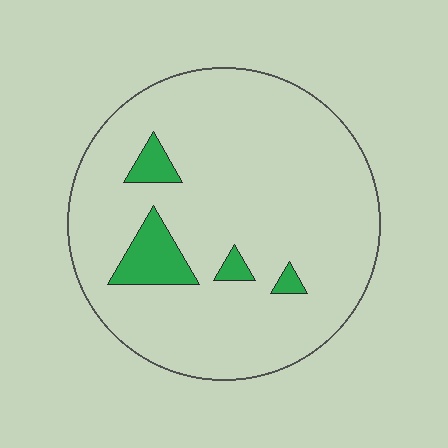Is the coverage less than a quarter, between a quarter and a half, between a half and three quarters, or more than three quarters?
Less than a quarter.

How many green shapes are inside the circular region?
4.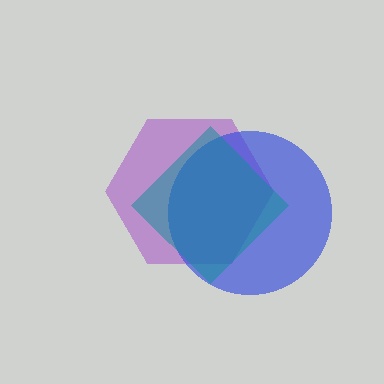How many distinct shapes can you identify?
There are 3 distinct shapes: a purple hexagon, a blue circle, a teal diamond.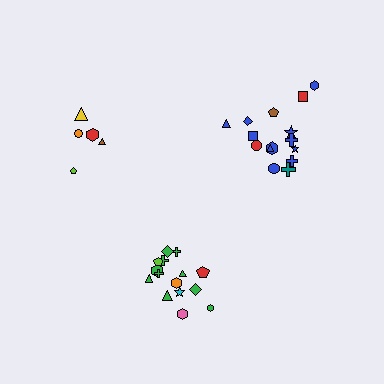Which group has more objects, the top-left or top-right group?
The top-right group.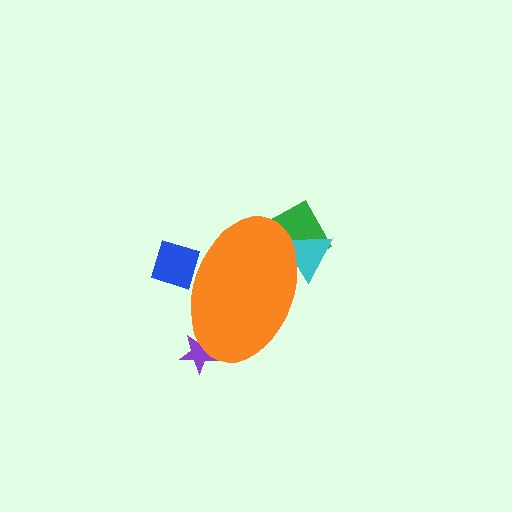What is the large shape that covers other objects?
An orange ellipse.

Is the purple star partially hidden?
Yes, the purple star is partially hidden behind the orange ellipse.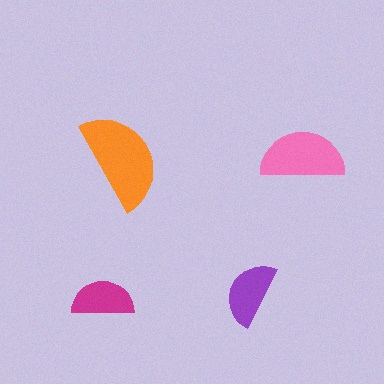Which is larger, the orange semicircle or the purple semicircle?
The orange one.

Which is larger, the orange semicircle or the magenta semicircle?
The orange one.